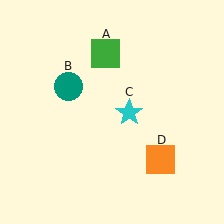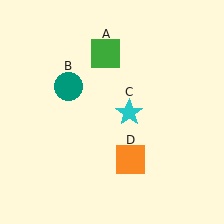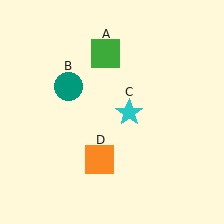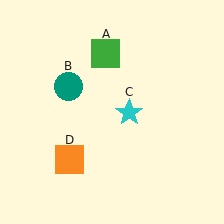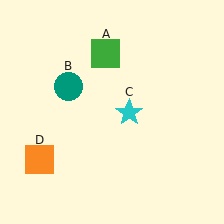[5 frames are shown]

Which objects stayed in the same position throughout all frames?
Green square (object A) and teal circle (object B) and cyan star (object C) remained stationary.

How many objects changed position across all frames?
1 object changed position: orange square (object D).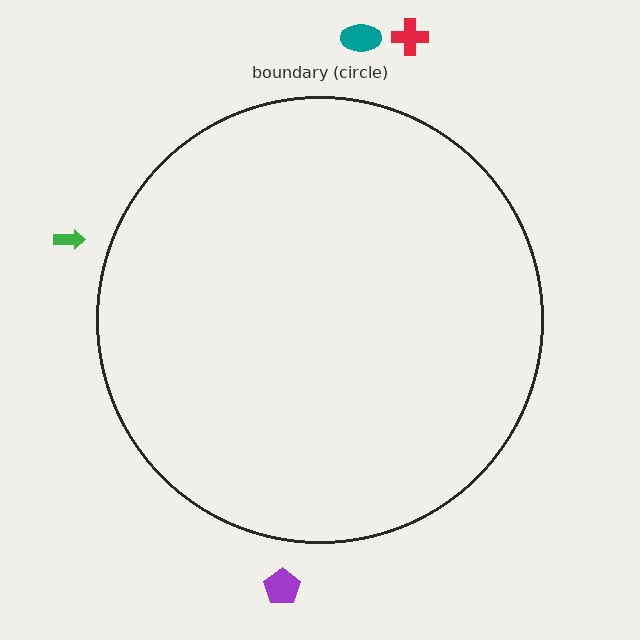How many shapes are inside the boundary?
0 inside, 4 outside.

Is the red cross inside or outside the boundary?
Outside.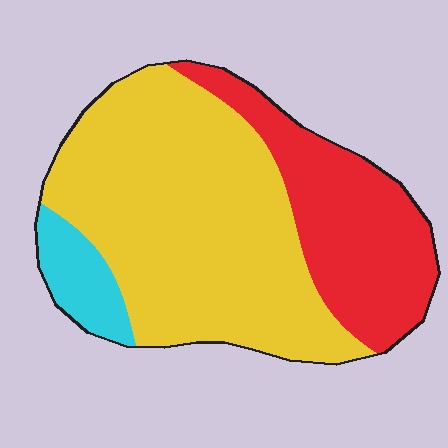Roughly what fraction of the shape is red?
Red covers roughly 30% of the shape.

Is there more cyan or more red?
Red.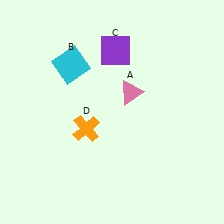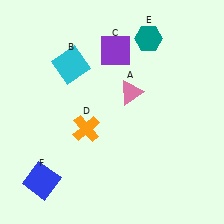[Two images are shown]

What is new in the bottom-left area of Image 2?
A blue square (F) was added in the bottom-left area of Image 2.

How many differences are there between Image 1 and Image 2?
There are 2 differences between the two images.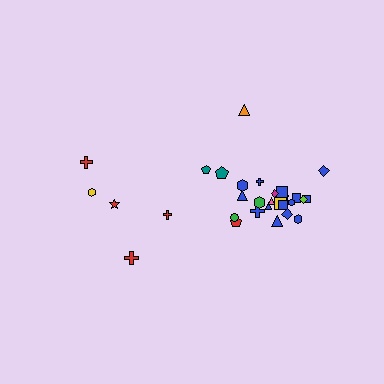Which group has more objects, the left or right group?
The right group.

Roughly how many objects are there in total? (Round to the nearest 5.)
Roughly 30 objects in total.